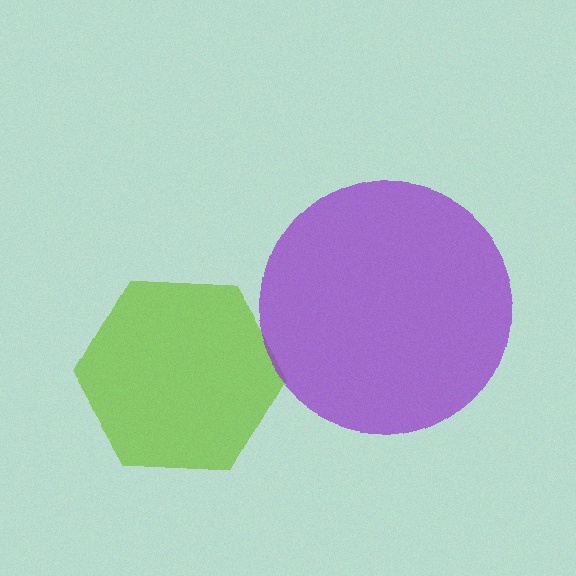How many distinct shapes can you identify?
There are 2 distinct shapes: a lime hexagon, a purple circle.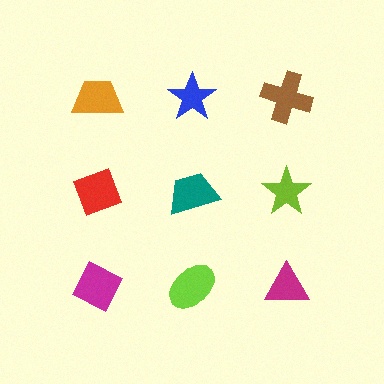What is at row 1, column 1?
An orange trapezoid.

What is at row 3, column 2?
A lime ellipse.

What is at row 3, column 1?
A magenta diamond.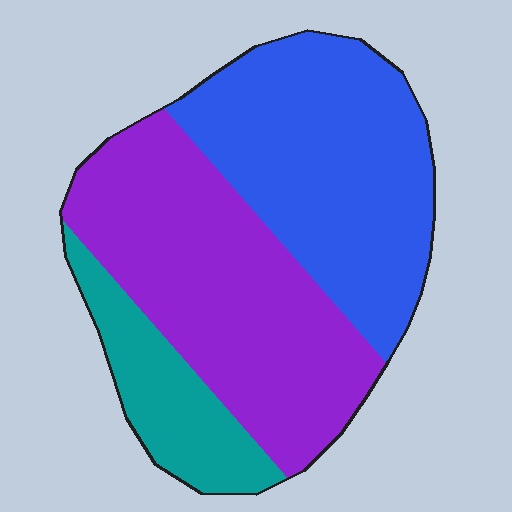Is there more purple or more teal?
Purple.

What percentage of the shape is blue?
Blue covers about 40% of the shape.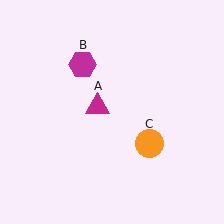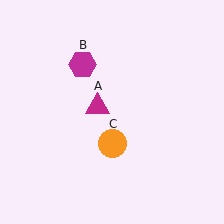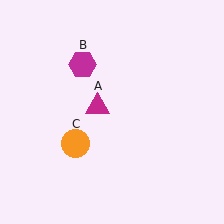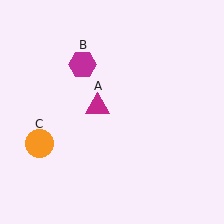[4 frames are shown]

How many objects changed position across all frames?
1 object changed position: orange circle (object C).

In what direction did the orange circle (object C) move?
The orange circle (object C) moved left.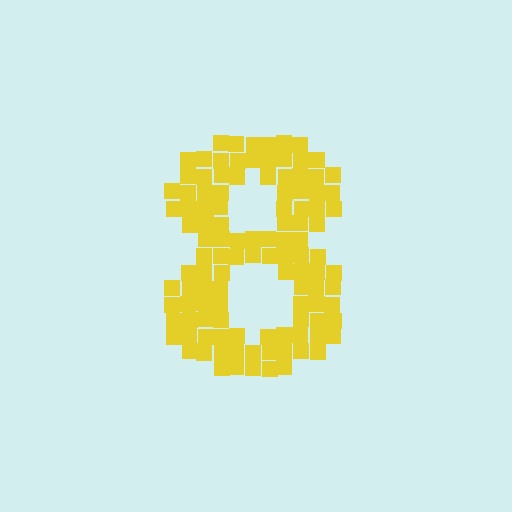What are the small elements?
The small elements are squares.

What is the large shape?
The large shape is the digit 8.